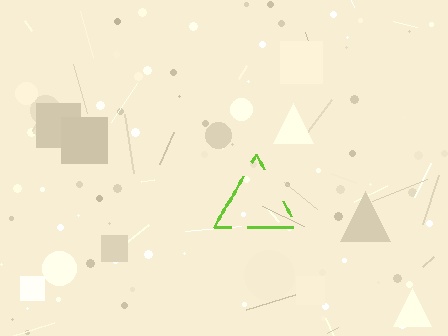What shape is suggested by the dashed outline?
The dashed outline suggests a triangle.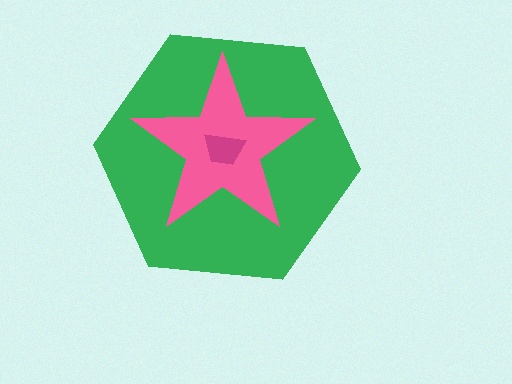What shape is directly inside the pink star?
The magenta trapezoid.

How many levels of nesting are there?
3.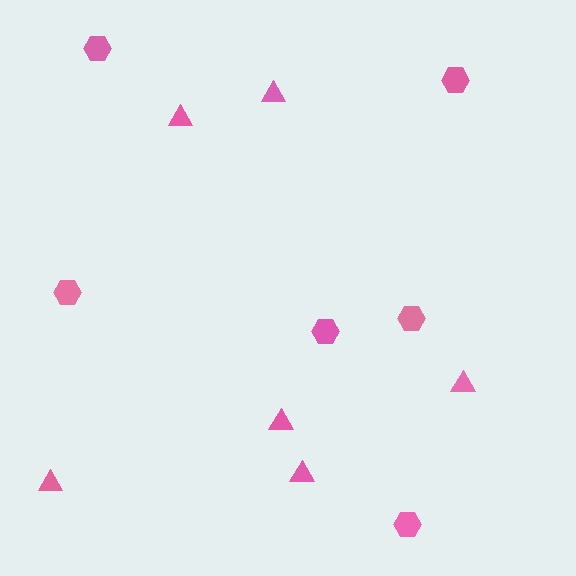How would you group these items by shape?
There are 2 groups: one group of triangles (6) and one group of hexagons (6).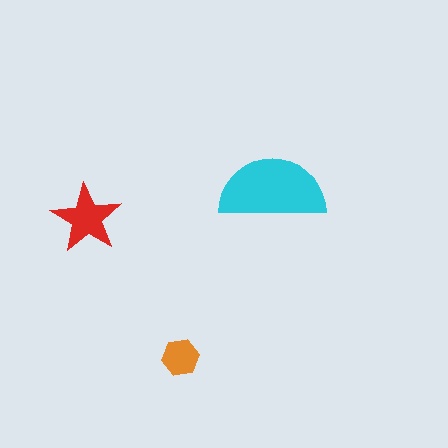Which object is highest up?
The cyan semicircle is topmost.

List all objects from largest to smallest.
The cyan semicircle, the red star, the orange hexagon.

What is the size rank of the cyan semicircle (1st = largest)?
1st.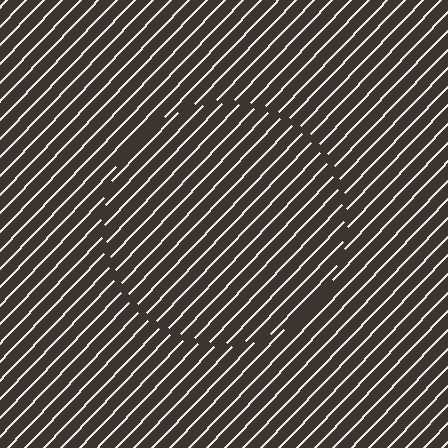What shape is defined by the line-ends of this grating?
An illusory circle. The interior of the shape contains the same grating, shifted by half a period — the contour is defined by the phase discontinuity where line-ends from the inner and outer gratings abut.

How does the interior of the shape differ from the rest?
The interior of the shape contains the same grating, shifted by half a period — the contour is defined by the phase discontinuity where line-ends from the inner and outer gratings abut.